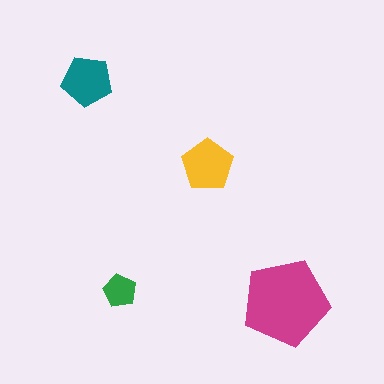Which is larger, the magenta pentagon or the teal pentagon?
The magenta one.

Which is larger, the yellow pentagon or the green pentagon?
The yellow one.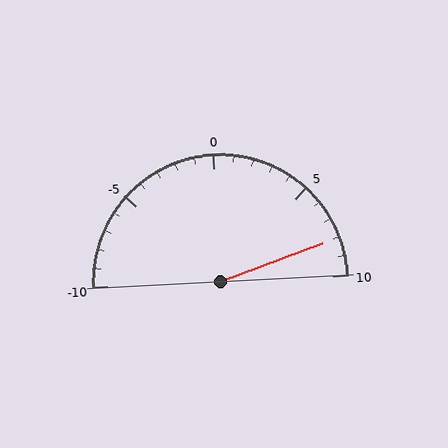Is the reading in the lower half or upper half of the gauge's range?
The reading is in the upper half of the range (-10 to 10).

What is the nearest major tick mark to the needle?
The nearest major tick mark is 10.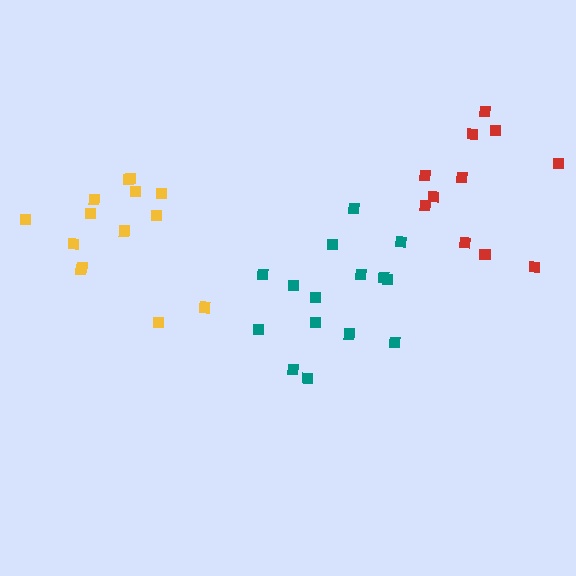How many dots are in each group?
Group 1: 15 dots, Group 2: 11 dots, Group 3: 14 dots (40 total).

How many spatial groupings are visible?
There are 3 spatial groupings.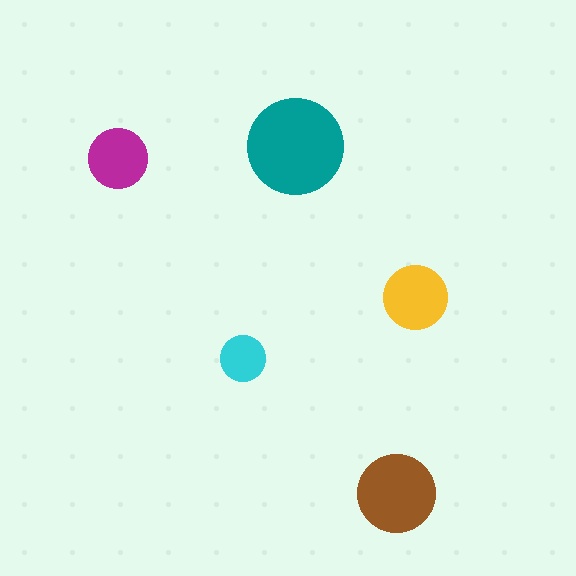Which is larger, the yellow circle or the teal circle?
The teal one.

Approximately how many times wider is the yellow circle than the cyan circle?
About 1.5 times wider.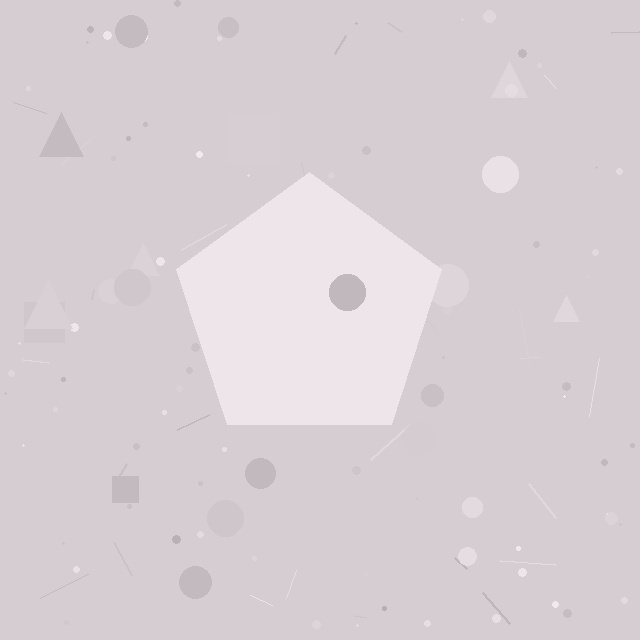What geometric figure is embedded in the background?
A pentagon is embedded in the background.